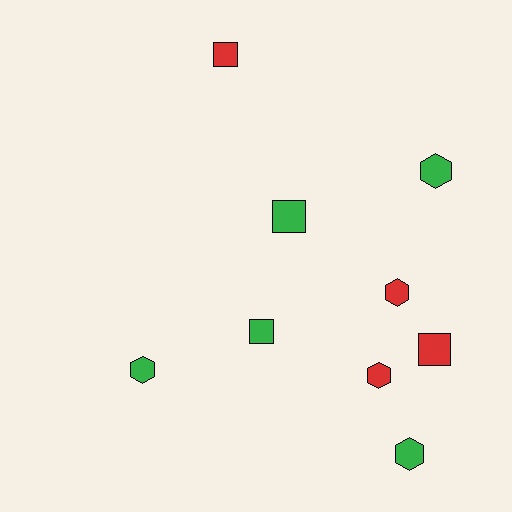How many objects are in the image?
There are 9 objects.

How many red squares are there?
There are 2 red squares.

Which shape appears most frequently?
Hexagon, with 5 objects.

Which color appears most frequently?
Green, with 5 objects.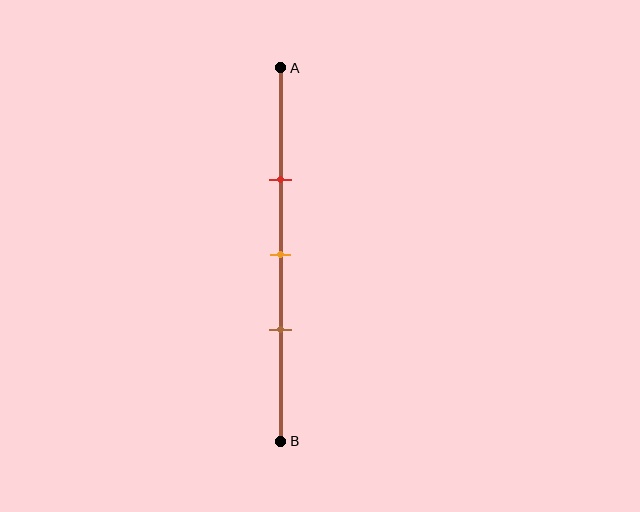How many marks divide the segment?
There are 3 marks dividing the segment.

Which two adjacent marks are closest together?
The orange and brown marks are the closest adjacent pair.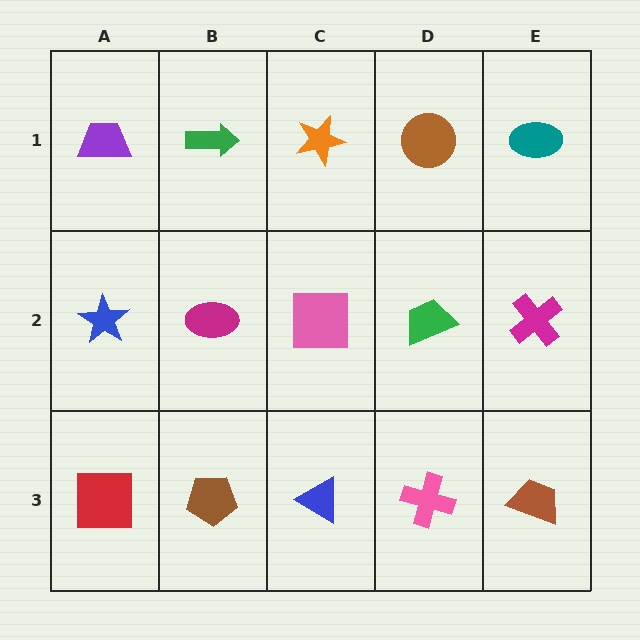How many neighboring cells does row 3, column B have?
3.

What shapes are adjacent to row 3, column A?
A blue star (row 2, column A), a brown pentagon (row 3, column B).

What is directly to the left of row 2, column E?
A green trapezoid.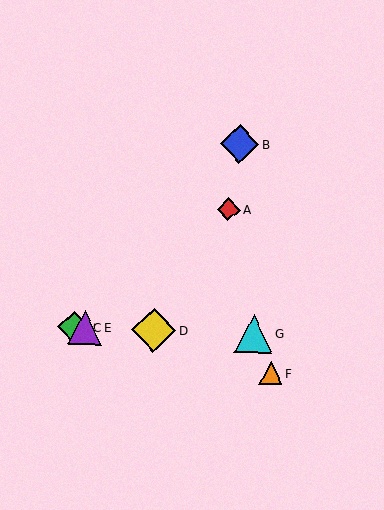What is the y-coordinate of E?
Object E is at y≈328.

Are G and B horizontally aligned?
No, G is at y≈334 and B is at y≈144.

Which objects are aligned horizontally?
Objects C, D, E, G are aligned horizontally.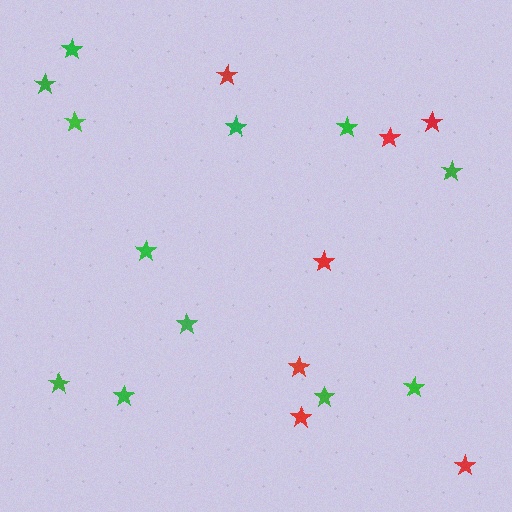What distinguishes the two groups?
There are 2 groups: one group of red stars (7) and one group of green stars (12).